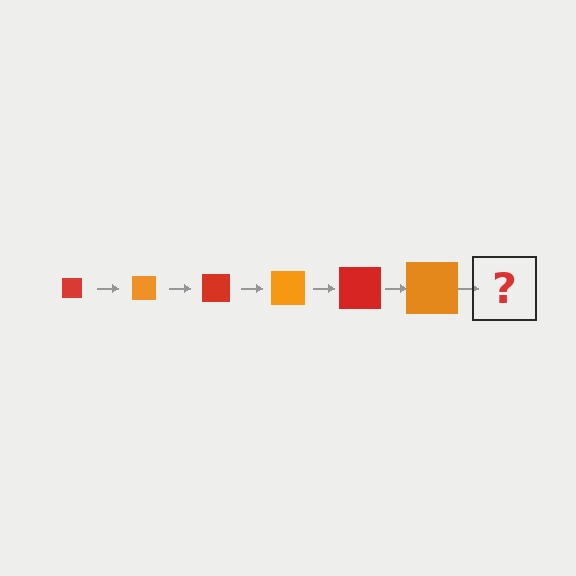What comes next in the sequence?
The next element should be a red square, larger than the previous one.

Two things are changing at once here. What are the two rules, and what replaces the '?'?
The two rules are that the square grows larger each step and the color cycles through red and orange. The '?' should be a red square, larger than the previous one.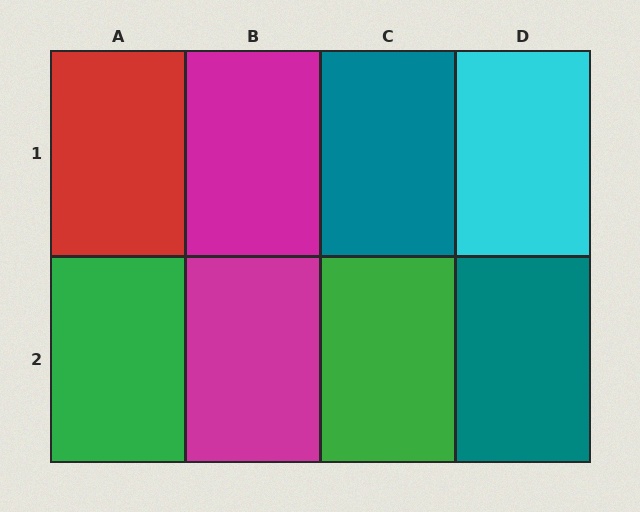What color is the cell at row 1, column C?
Teal.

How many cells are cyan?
1 cell is cyan.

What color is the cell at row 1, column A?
Red.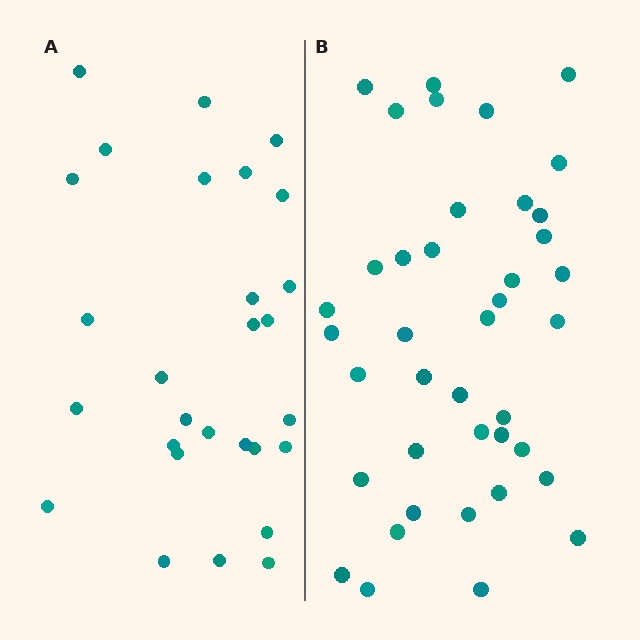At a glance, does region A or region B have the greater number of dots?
Region B (the right region) has more dots.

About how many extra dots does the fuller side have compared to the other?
Region B has roughly 12 or so more dots than region A.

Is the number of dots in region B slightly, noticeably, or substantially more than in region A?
Region B has noticeably more, but not dramatically so. The ratio is roughly 1.4 to 1.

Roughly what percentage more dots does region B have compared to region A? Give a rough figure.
About 45% more.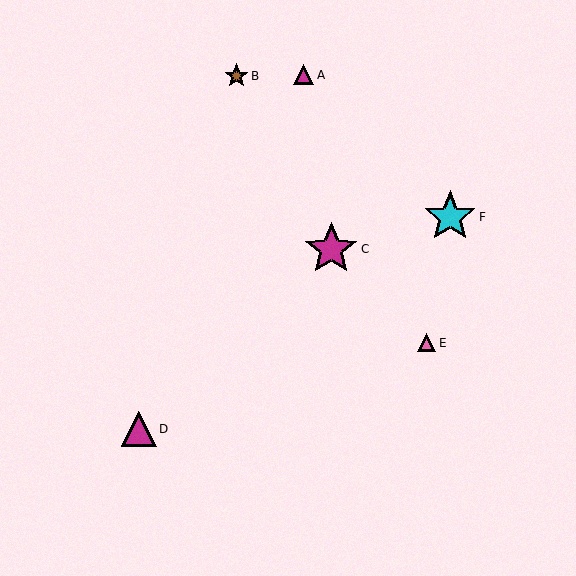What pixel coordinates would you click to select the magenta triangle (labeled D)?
Click at (139, 429) to select the magenta triangle D.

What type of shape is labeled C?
Shape C is a magenta star.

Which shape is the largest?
The magenta star (labeled C) is the largest.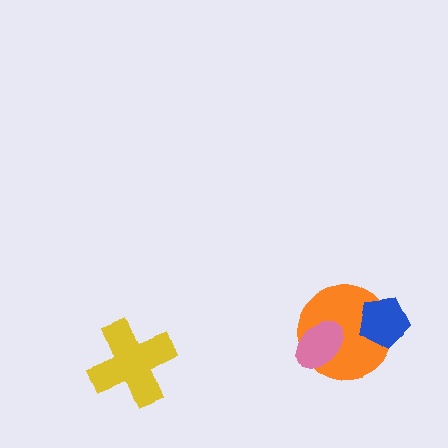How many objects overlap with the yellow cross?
0 objects overlap with the yellow cross.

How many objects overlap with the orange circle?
2 objects overlap with the orange circle.